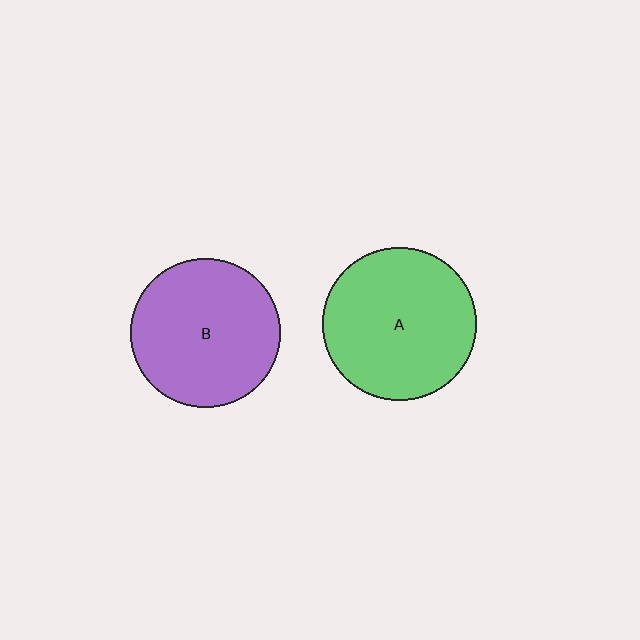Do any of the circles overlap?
No, none of the circles overlap.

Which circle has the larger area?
Circle A (green).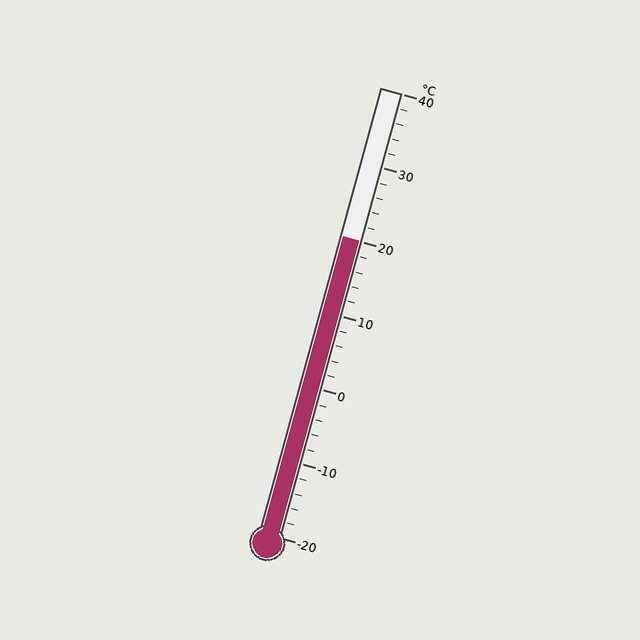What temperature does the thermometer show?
The thermometer shows approximately 20°C.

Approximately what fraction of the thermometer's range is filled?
The thermometer is filled to approximately 65% of its range.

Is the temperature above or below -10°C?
The temperature is above -10°C.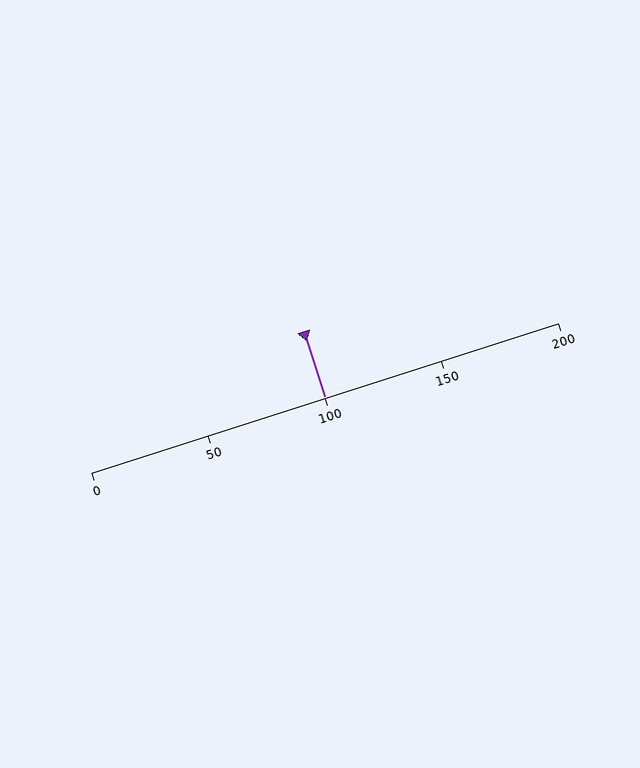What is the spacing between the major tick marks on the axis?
The major ticks are spaced 50 apart.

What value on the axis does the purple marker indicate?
The marker indicates approximately 100.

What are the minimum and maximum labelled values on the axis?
The axis runs from 0 to 200.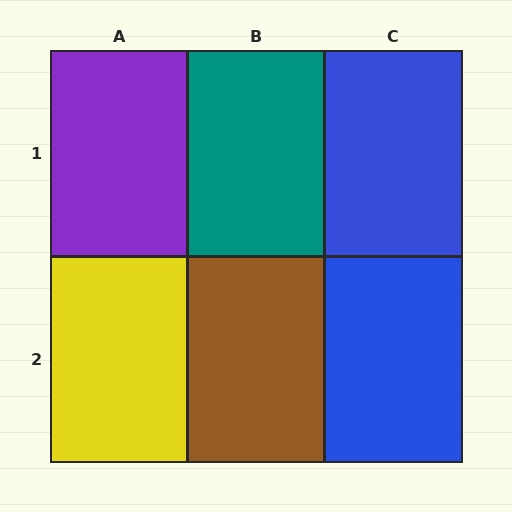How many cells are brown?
1 cell is brown.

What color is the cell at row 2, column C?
Blue.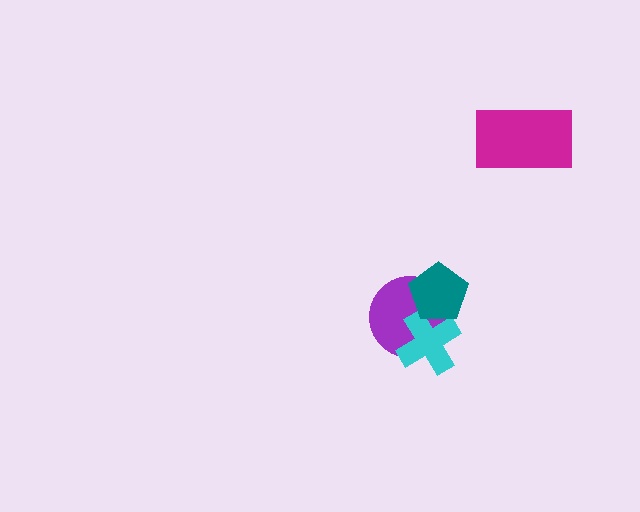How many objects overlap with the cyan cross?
2 objects overlap with the cyan cross.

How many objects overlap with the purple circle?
2 objects overlap with the purple circle.